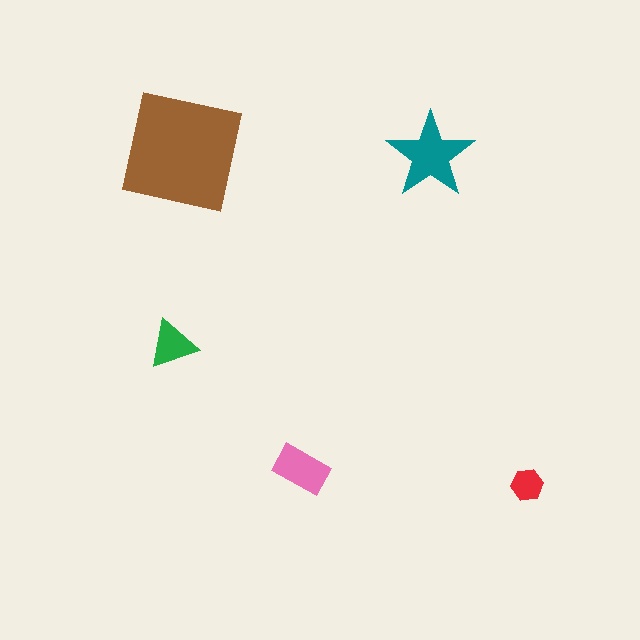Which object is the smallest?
The red hexagon.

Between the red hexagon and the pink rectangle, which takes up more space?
The pink rectangle.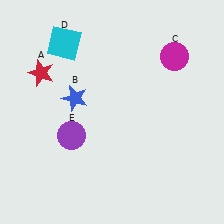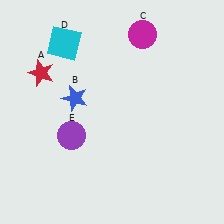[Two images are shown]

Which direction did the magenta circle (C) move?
The magenta circle (C) moved left.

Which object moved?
The magenta circle (C) moved left.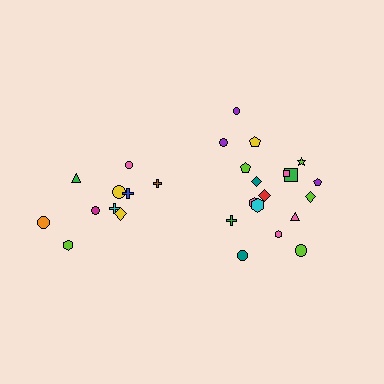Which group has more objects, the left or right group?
The right group.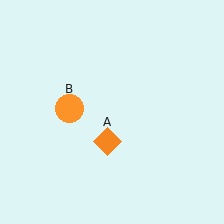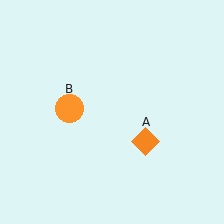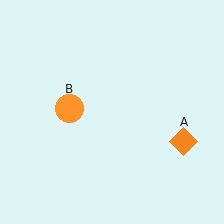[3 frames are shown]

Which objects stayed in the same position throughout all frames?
Orange circle (object B) remained stationary.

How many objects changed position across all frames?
1 object changed position: orange diamond (object A).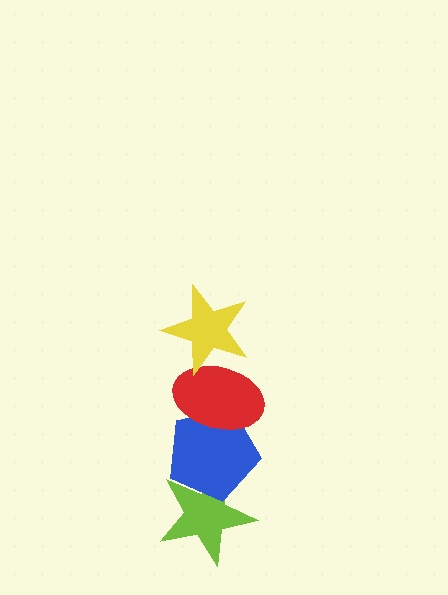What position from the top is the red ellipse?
The red ellipse is 2nd from the top.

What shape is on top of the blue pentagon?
The red ellipse is on top of the blue pentagon.